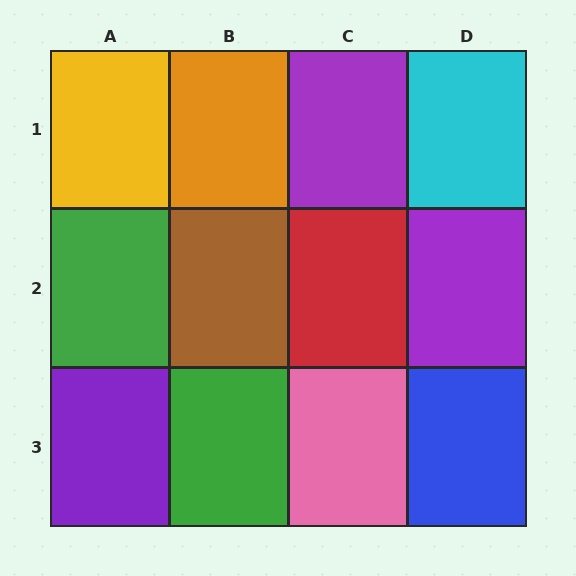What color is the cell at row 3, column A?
Purple.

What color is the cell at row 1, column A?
Yellow.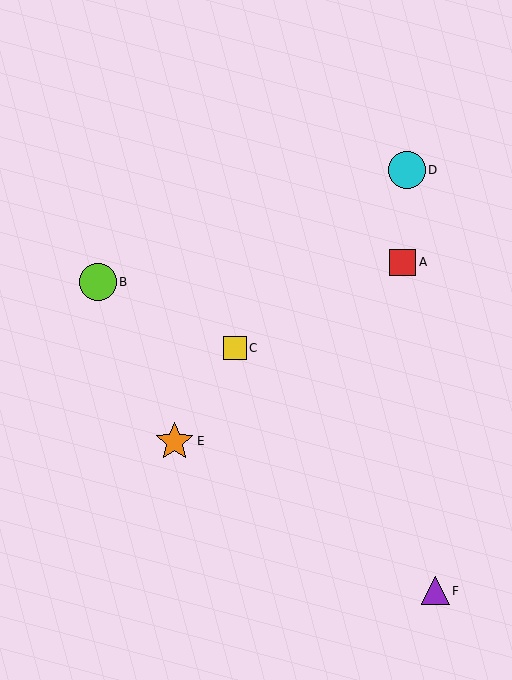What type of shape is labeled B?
Shape B is a lime circle.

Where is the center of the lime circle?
The center of the lime circle is at (98, 282).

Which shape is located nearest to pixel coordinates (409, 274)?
The red square (labeled A) at (403, 262) is nearest to that location.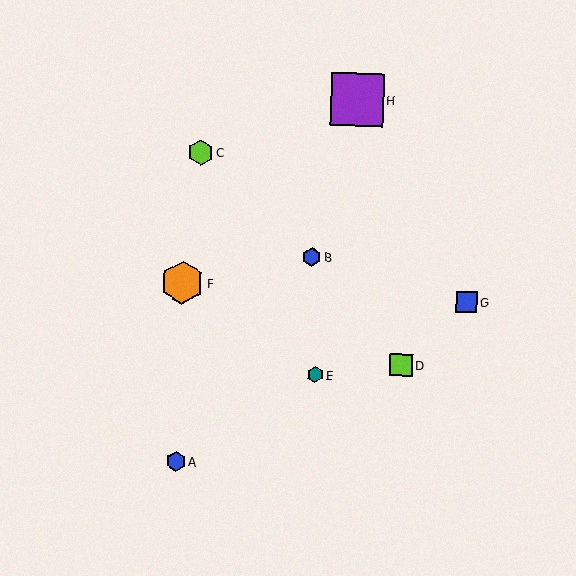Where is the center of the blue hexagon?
The center of the blue hexagon is at (312, 257).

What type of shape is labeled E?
Shape E is a teal hexagon.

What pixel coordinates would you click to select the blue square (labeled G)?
Click at (466, 302) to select the blue square G.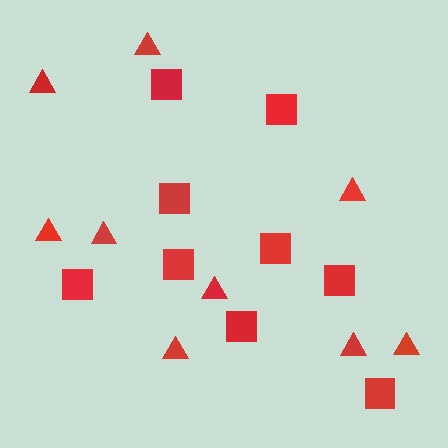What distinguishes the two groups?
There are 2 groups: one group of triangles (9) and one group of squares (9).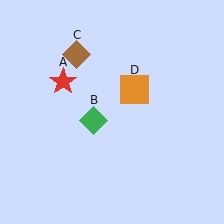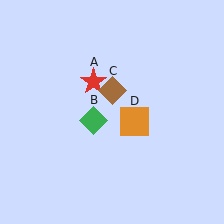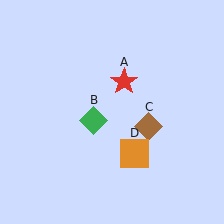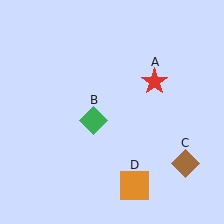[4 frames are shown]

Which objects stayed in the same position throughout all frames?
Green diamond (object B) remained stationary.